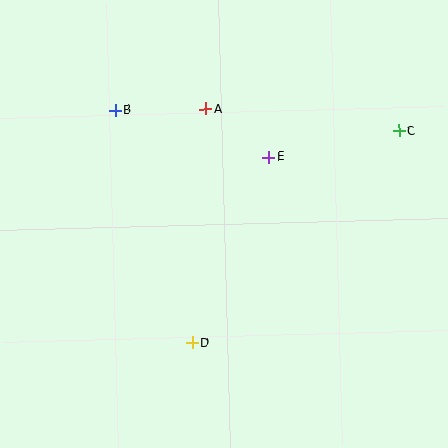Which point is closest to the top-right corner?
Point C is closest to the top-right corner.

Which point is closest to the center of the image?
Point E at (269, 157) is closest to the center.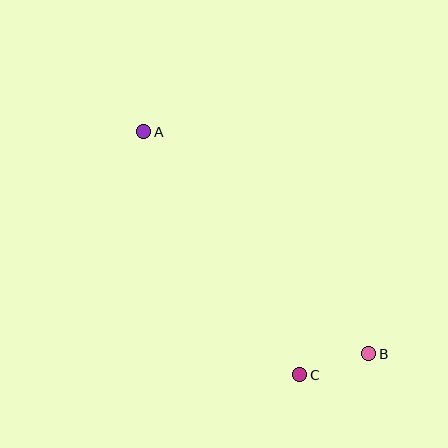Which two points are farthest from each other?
Points A and B are farthest from each other.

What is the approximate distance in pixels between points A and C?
The distance between A and C is approximately 289 pixels.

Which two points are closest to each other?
Points B and C are closest to each other.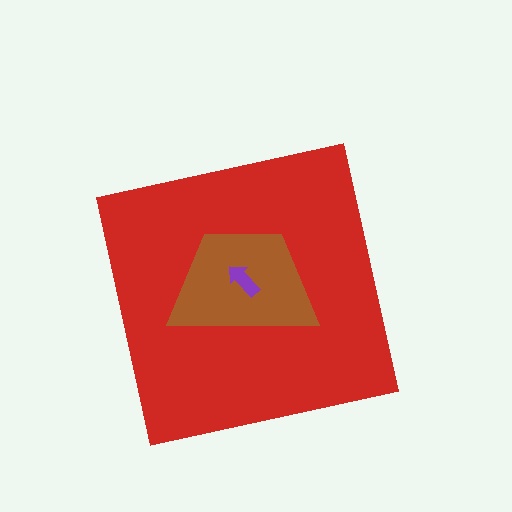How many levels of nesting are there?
3.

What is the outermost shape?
The red square.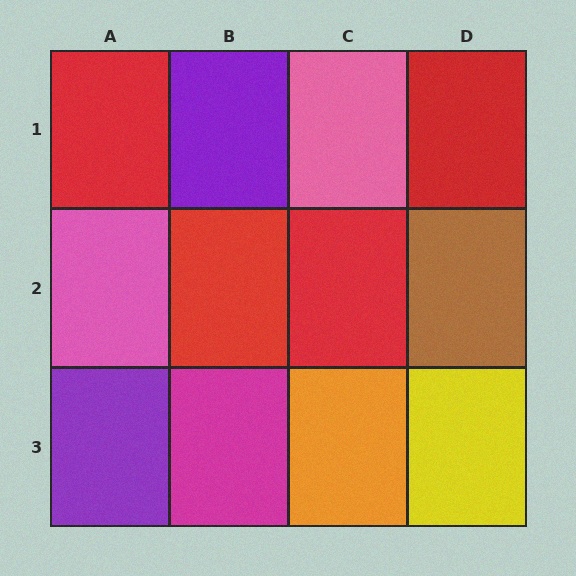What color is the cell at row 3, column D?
Yellow.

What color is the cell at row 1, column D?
Red.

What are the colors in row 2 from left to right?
Pink, red, red, brown.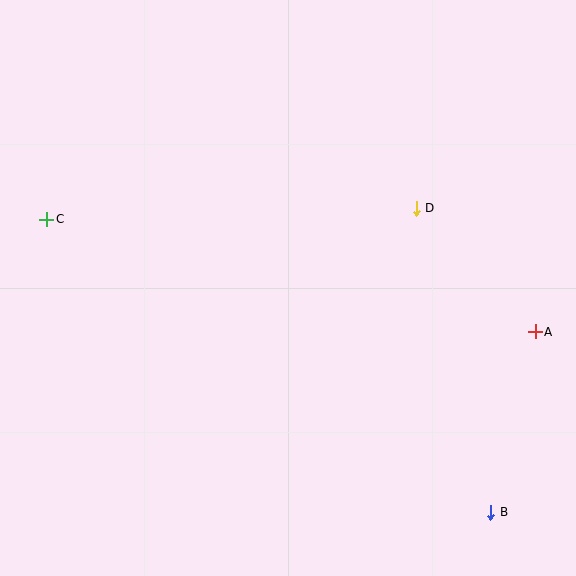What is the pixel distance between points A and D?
The distance between A and D is 171 pixels.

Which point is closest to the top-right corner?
Point D is closest to the top-right corner.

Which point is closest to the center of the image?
Point D at (416, 208) is closest to the center.